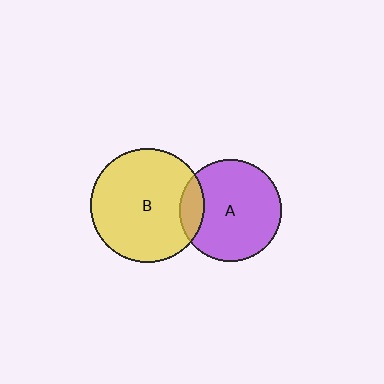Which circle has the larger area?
Circle B (yellow).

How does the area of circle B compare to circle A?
Approximately 1.2 times.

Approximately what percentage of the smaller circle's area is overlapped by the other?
Approximately 15%.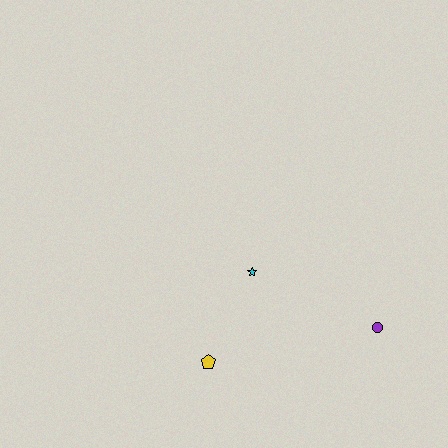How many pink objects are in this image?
There are no pink objects.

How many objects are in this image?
There are 3 objects.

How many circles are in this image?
There is 1 circle.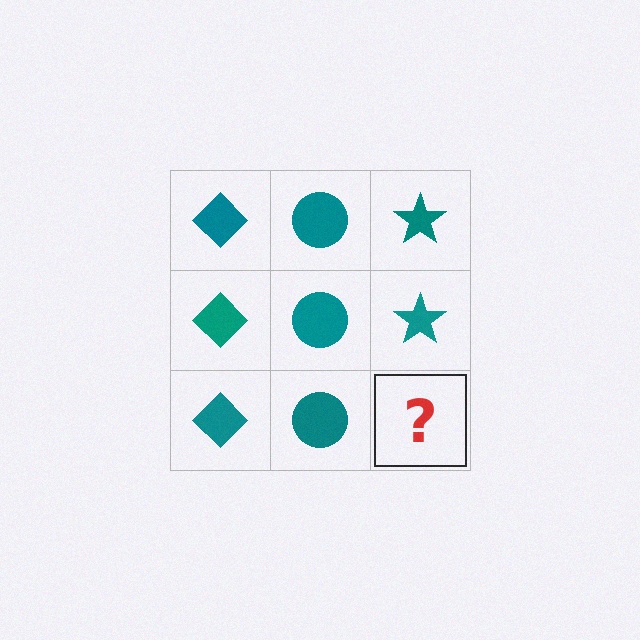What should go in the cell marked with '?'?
The missing cell should contain a teal star.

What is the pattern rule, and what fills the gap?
The rule is that each column has a consistent shape. The gap should be filled with a teal star.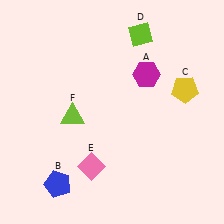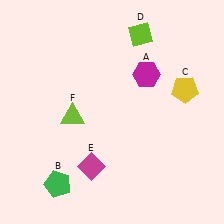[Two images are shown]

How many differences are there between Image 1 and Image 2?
There are 2 differences between the two images.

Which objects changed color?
B changed from blue to green. E changed from pink to magenta.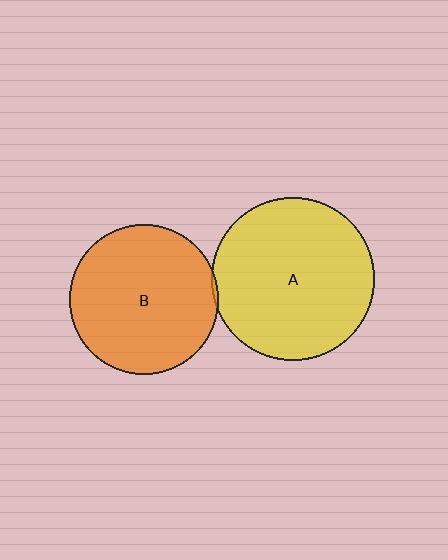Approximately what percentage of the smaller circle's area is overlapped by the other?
Approximately 5%.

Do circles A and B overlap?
Yes.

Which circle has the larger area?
Circle A (yellow).